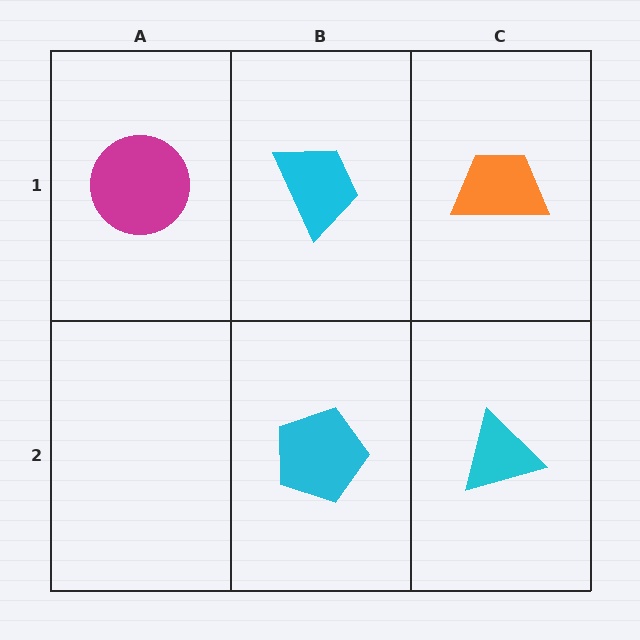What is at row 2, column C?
A cyan triangle.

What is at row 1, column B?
A cyan trapezoid.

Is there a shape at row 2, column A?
No, that cell is empty.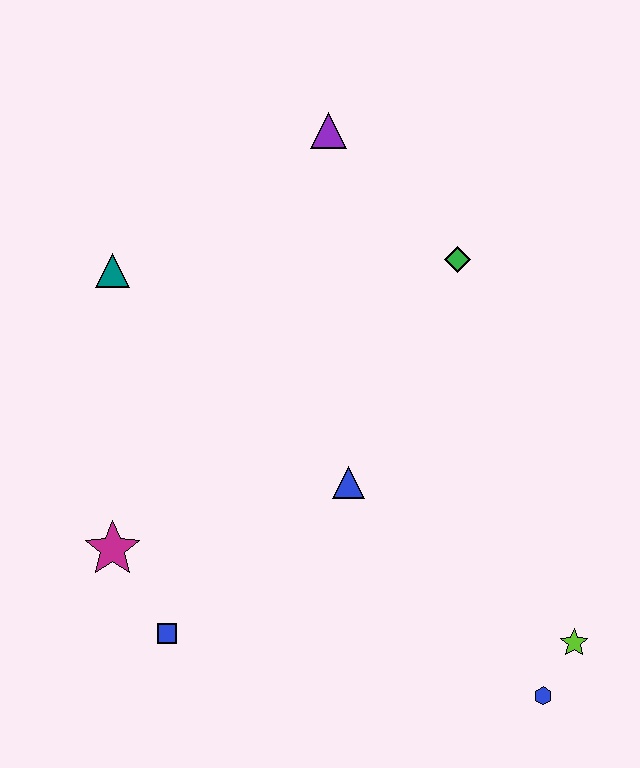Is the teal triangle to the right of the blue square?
No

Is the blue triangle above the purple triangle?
No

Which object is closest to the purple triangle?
The green diamond is closest to the purple triangle.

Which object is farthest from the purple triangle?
The blue hexagon is farthest from the purple triangle.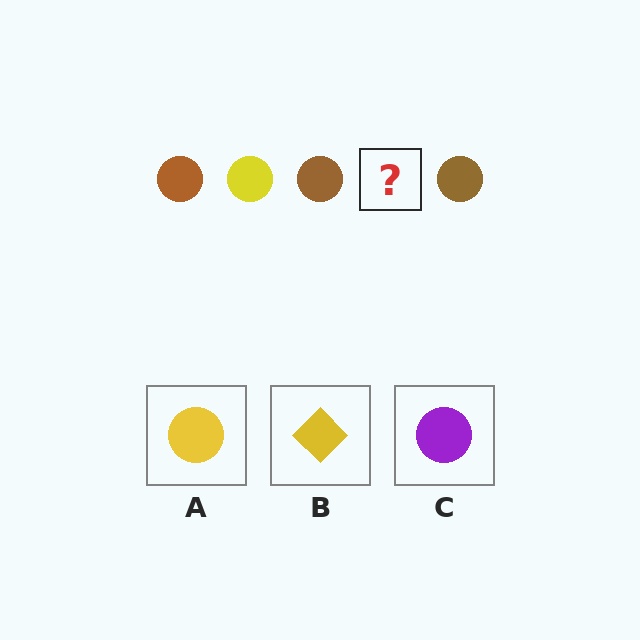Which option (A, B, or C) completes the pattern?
A.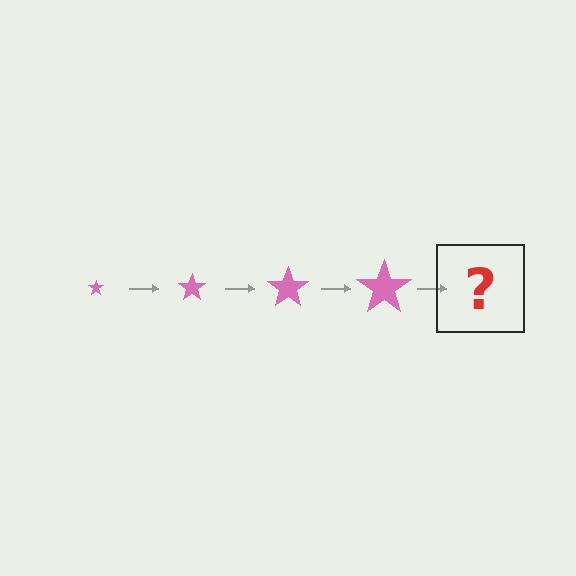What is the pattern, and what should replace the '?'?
The pattern is that the star gets progressively larger each step. The '?' should be a pink star, larger than the previous one.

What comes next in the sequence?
The next element should be a pink star, larger than the previous one.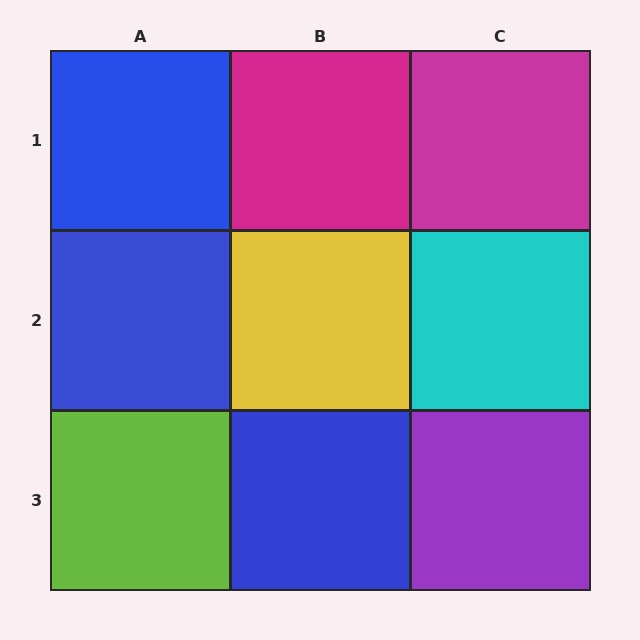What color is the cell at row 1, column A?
Blue.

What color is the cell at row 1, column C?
Magenta.